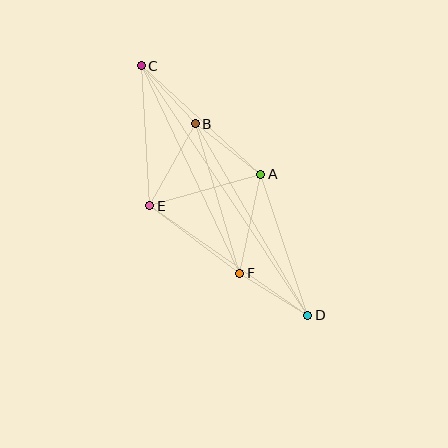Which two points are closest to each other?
Points B and C are closest to each other.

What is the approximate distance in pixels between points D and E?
The distance between D and E is approximately 192 pixels.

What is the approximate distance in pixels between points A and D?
The distance between A and D is approximately 148 pixels.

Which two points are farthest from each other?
Points C and D are farthest from each other.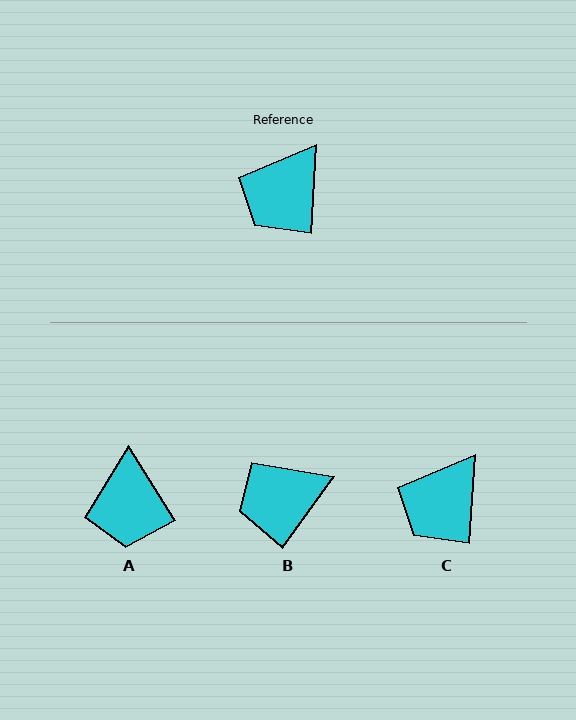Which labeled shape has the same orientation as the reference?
C.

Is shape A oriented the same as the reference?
No, it is off by about 36 degrees.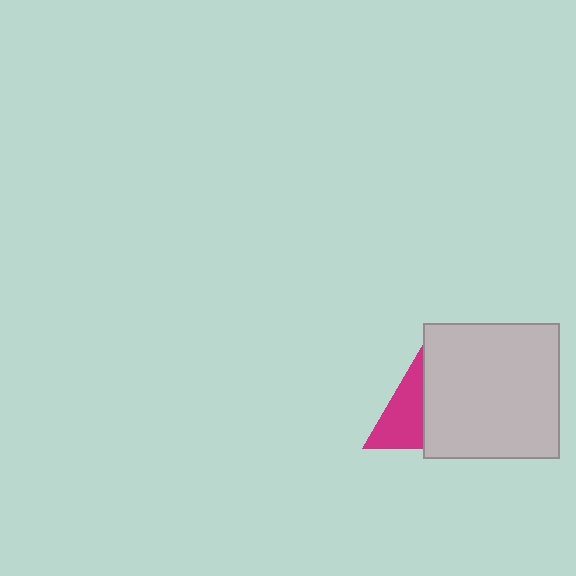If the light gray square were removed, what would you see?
You would see the complete magenta triangle.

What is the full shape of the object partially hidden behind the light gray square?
The partially hidden object is a magenta triangle.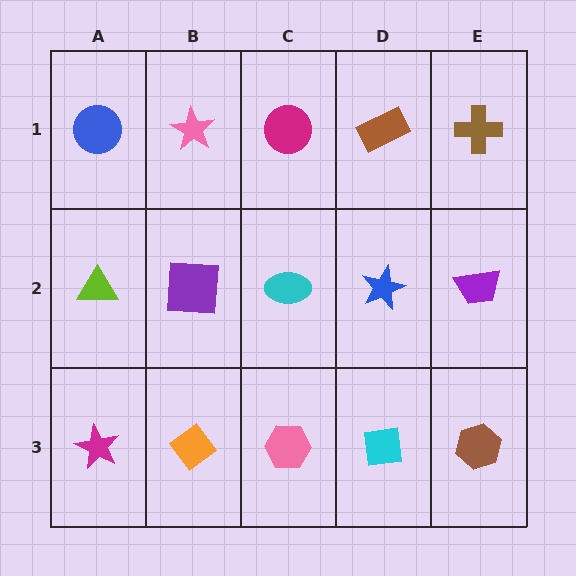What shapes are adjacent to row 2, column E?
A brown cross (row 1, column E), a brown hexagon (row 3, column E), a blue star (row 2, column D).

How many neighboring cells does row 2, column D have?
4.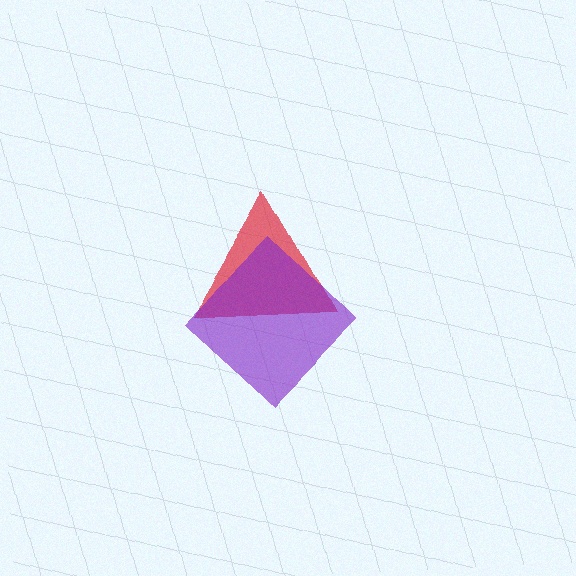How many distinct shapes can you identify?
There are 2 distinct shapes: a red triangle, a purple diamond.